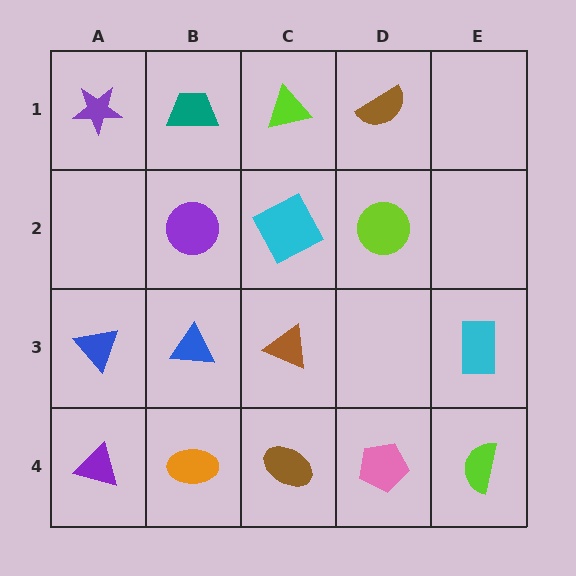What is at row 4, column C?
A brown ellipse.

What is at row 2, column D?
A lime circle.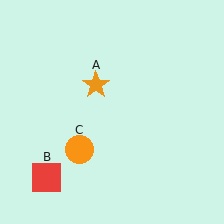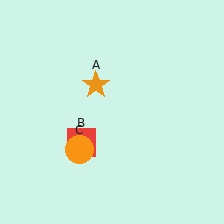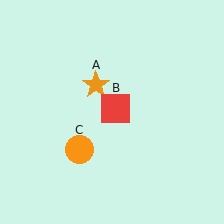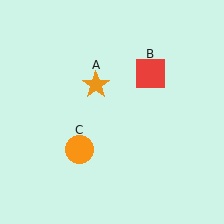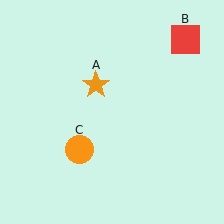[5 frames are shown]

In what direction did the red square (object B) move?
The red square (object B) moved up and to the right.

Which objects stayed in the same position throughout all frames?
Orange star (object A) and orange circle (object C) remained stationary.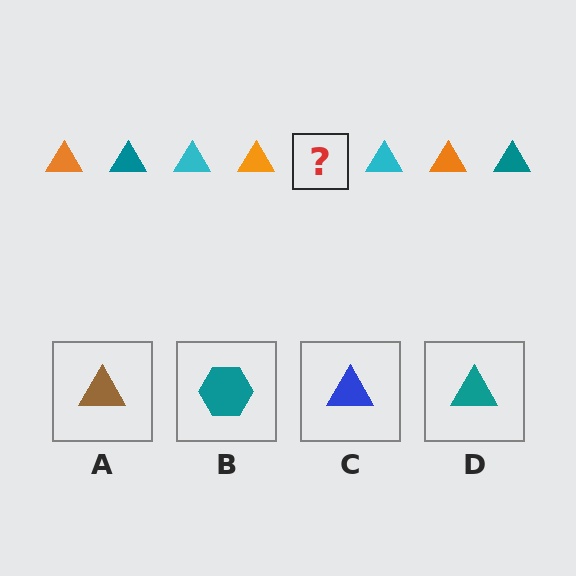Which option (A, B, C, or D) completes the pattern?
D.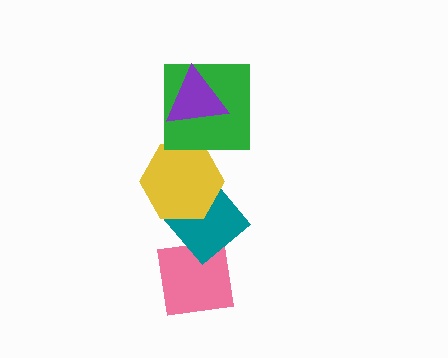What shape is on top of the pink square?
The teal diamond is on top of the pink square.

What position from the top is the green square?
The green square is 2nd from the top.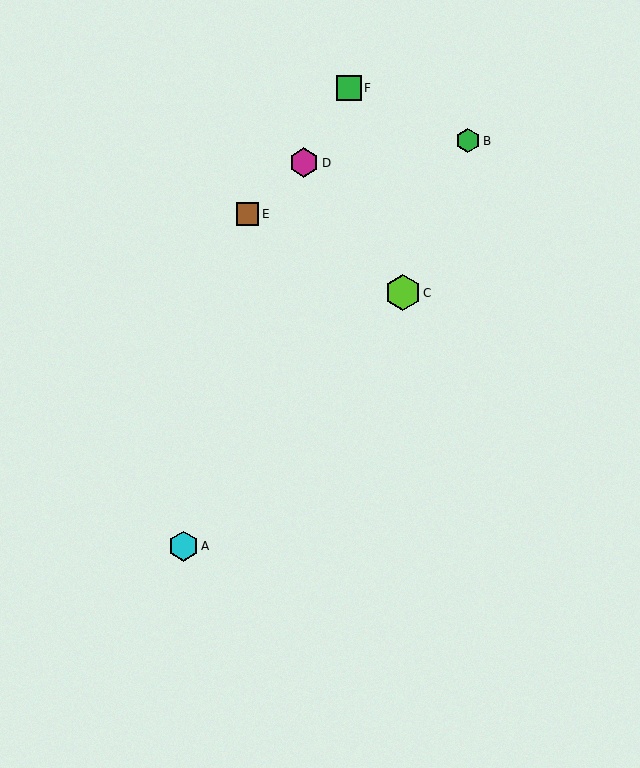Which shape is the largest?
The lime hexagon (labeled C) is the largest.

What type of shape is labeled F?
Shape F is a green square.